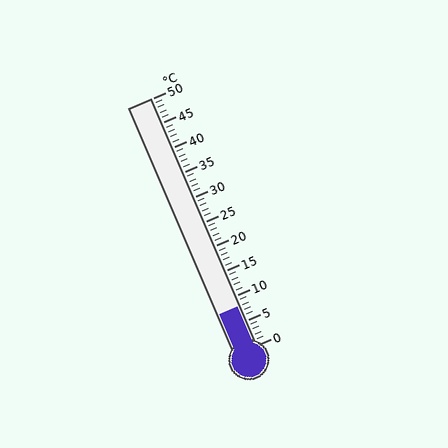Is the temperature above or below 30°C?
The temperature is below 30°C.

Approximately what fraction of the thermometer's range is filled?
The thermometer is filled to approximately 15% of its range.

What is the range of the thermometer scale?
The thermometer scale ranges from 0°C to 50°C.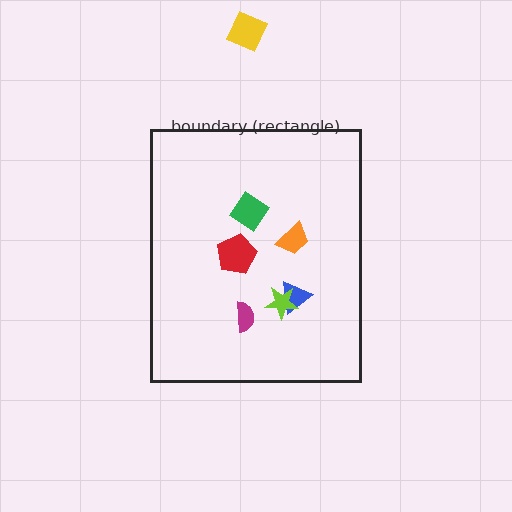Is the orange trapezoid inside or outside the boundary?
Inside.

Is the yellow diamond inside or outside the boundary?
Outside.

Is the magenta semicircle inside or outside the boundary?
Inside.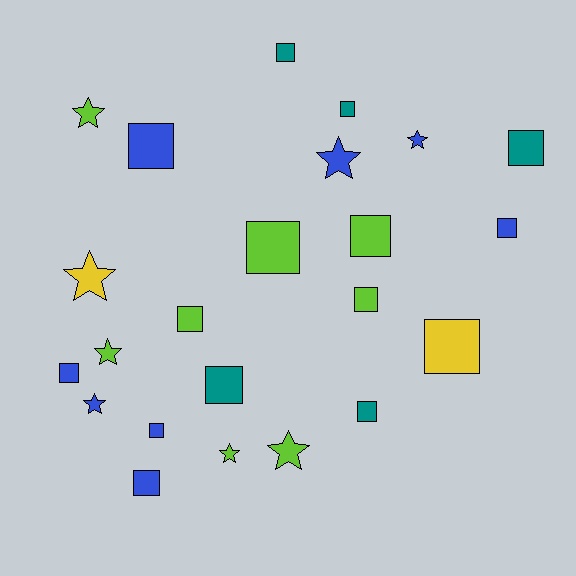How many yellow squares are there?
There is 1 yellow square.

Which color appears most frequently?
Blue, with 8 objects.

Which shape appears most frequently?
Square, with 15 objects.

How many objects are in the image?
There are 23 objects.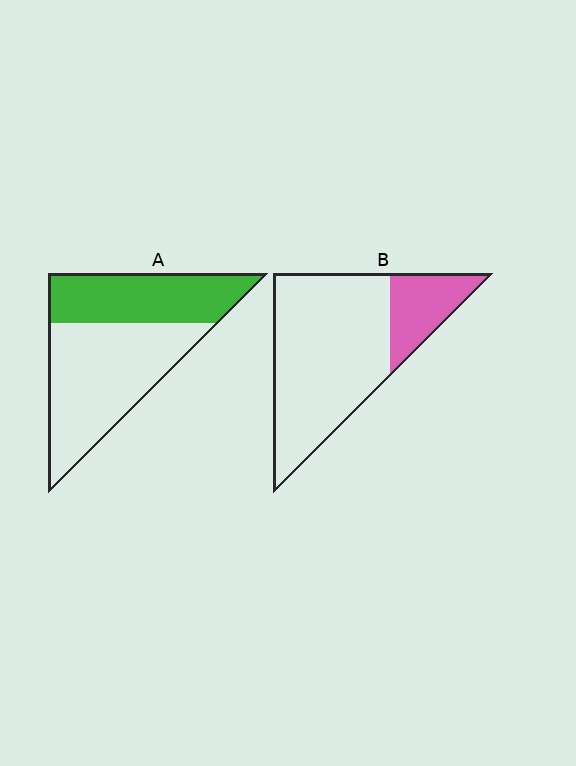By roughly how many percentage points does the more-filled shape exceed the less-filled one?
By roughly 20 percentage points (A over B).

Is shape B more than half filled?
No.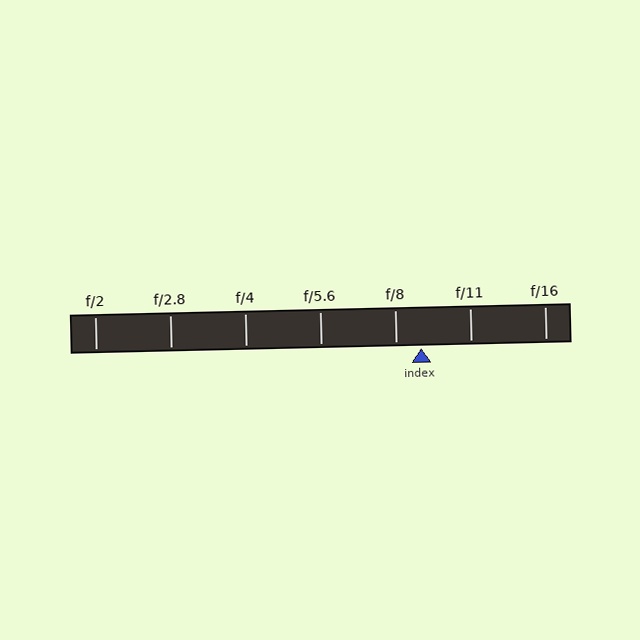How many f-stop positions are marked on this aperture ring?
There are 7 f-stop positions marked.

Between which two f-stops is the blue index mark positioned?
The index mark is between f/8 and f/11.